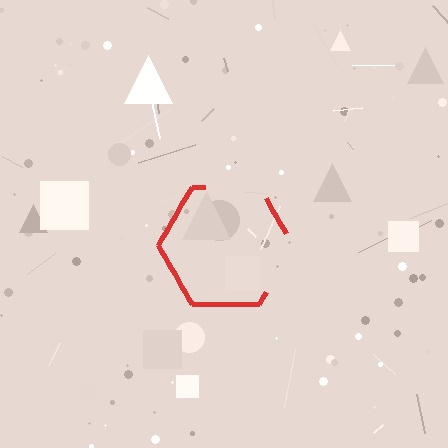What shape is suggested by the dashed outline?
The dashed outline suggests a hexagon.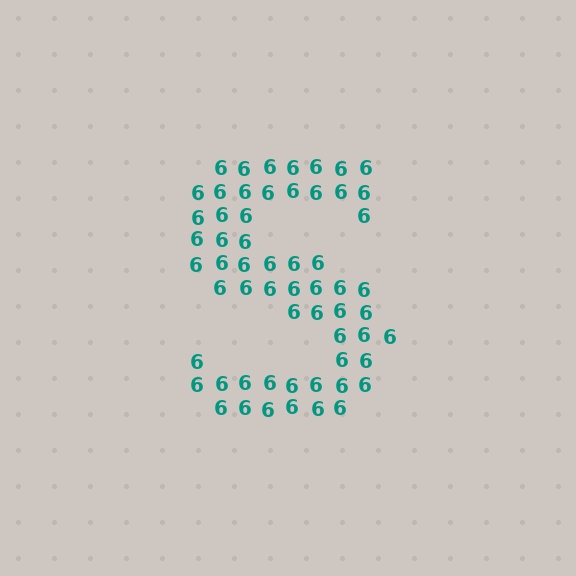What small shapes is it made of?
It is made of small digit 6's.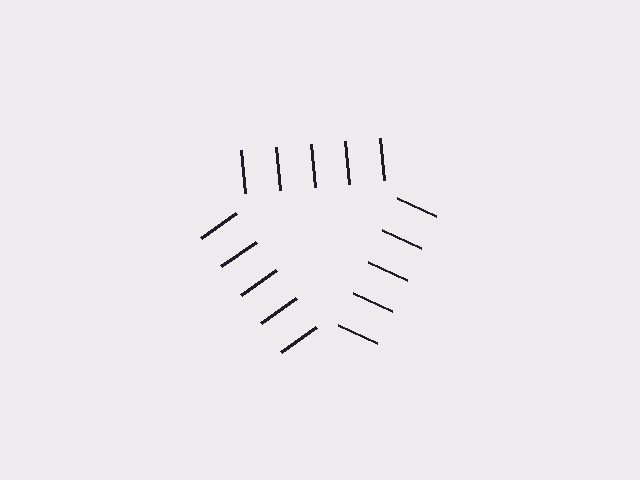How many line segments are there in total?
15 — 5 along each of the 3 edges.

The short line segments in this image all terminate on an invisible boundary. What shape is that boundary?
An illusory triangle — the line segments terminate on its edges but no continuous stroke is drawn.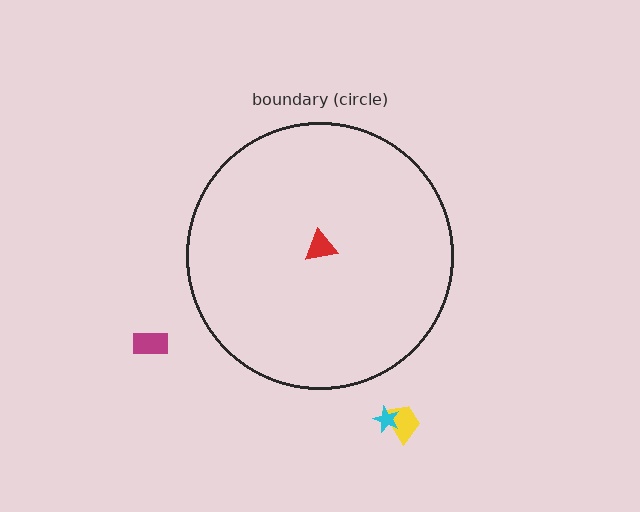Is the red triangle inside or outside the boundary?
Inside.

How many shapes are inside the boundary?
1 inside, 3 outside.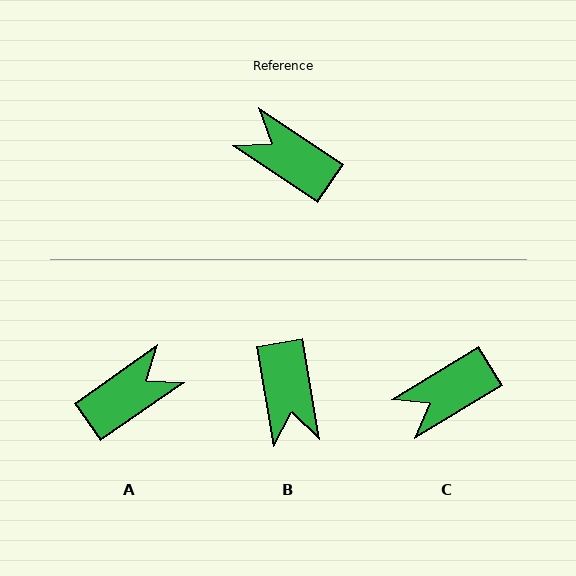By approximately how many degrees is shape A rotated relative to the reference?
Approximately 111 degrees clockwise.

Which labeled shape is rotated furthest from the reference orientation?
B, about 133 degrees away.